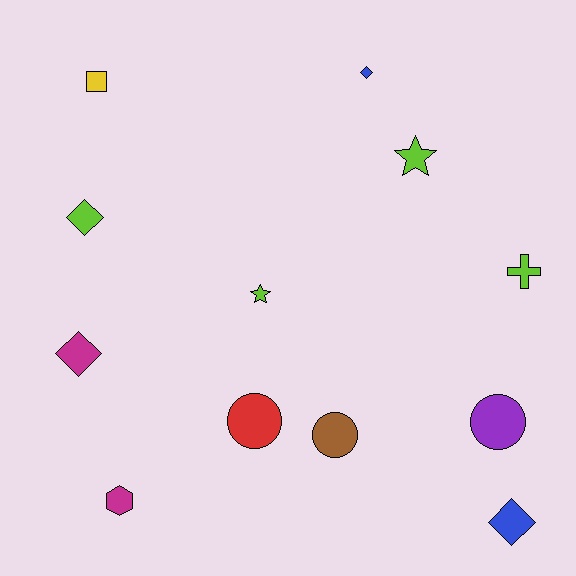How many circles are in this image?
There are 3 circles.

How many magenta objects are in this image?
There are 2 magenta objects.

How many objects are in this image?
There are 12 objects.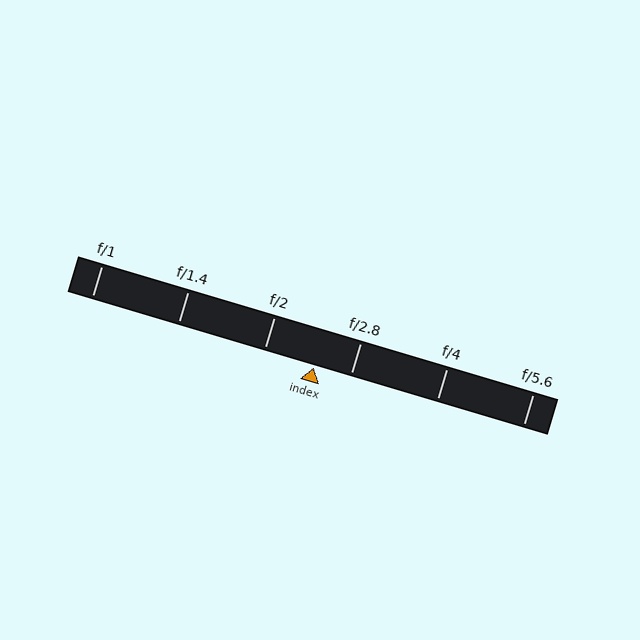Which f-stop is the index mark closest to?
The index mark is closest to f/2.8.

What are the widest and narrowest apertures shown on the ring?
The widest aperture shown is f/1 and the narrowest is f/5.6.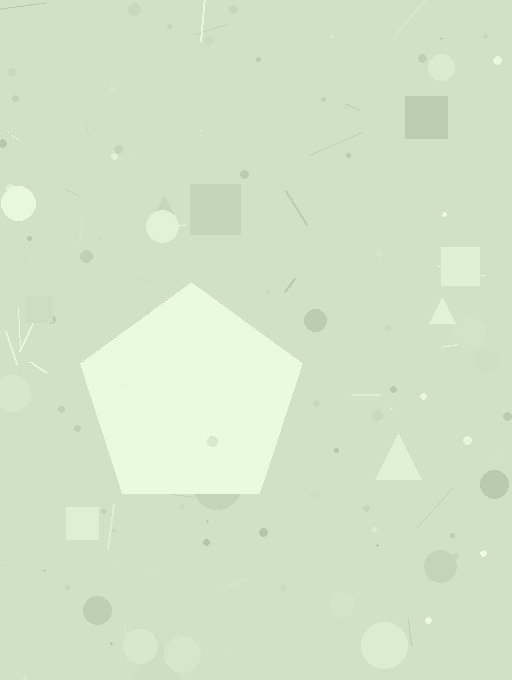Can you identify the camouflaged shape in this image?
The camouflaged shape is a pentagon.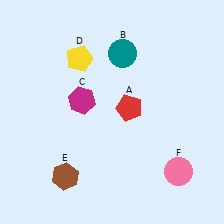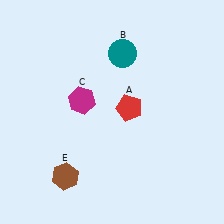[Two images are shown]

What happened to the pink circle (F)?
The pink circle (F) was removed in Image 2. It was in the bottom-right area of Image 1.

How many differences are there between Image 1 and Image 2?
There are 2 differences between the two images.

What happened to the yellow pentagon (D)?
The yellow pentagon (D) was removed in Image 2. It was in the top-left area of Image 1.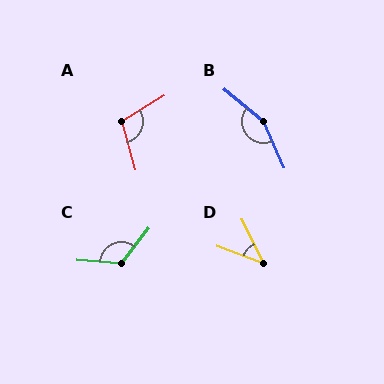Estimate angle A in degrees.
Approximately 106 degrees.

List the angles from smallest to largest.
D (43°), A (106°), C (123°), B (152°).